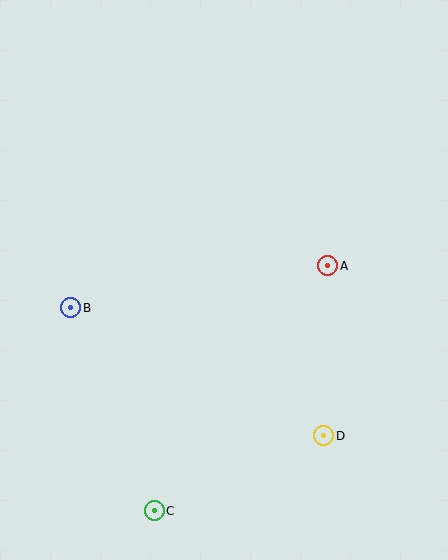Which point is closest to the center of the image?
Point A at (328, 266) is closest to the center.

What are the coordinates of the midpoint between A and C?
The midpoint between A and C is at (241, 388).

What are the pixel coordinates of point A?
Point A is at (328, 266).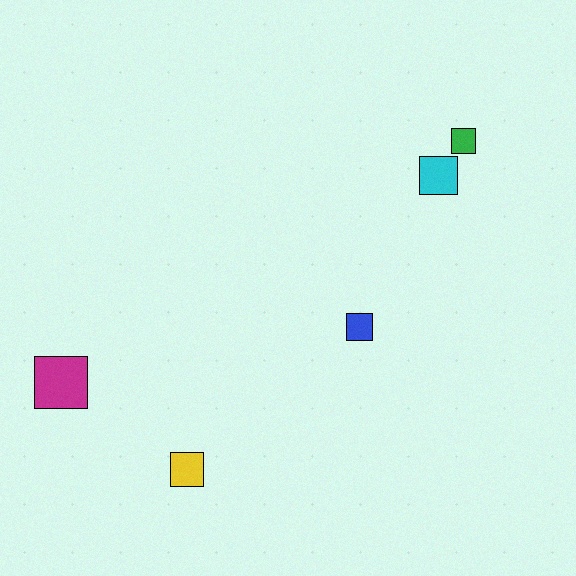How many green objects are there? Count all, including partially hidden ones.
There is 1 green object.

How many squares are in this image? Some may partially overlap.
There are 5 squares.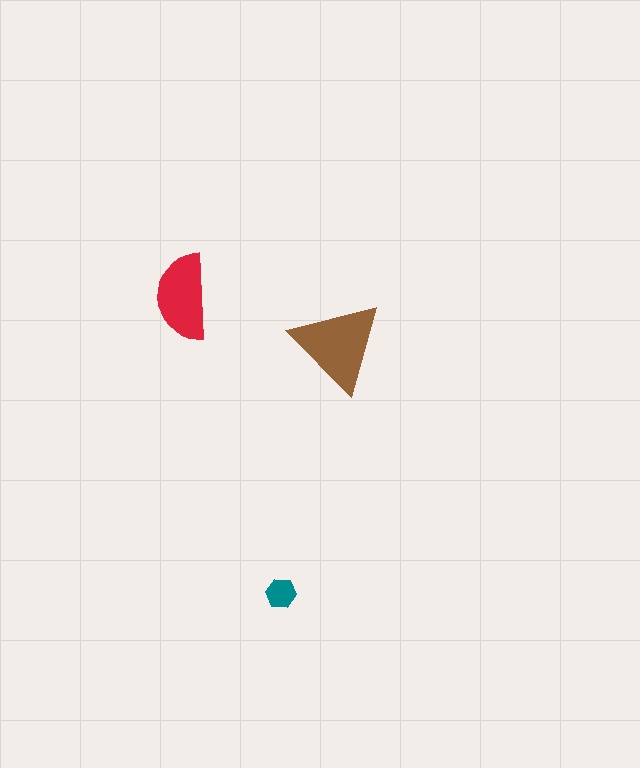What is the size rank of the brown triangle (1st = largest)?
1st.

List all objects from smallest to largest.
The teal hexagon, the red semicircle, the brown triangle.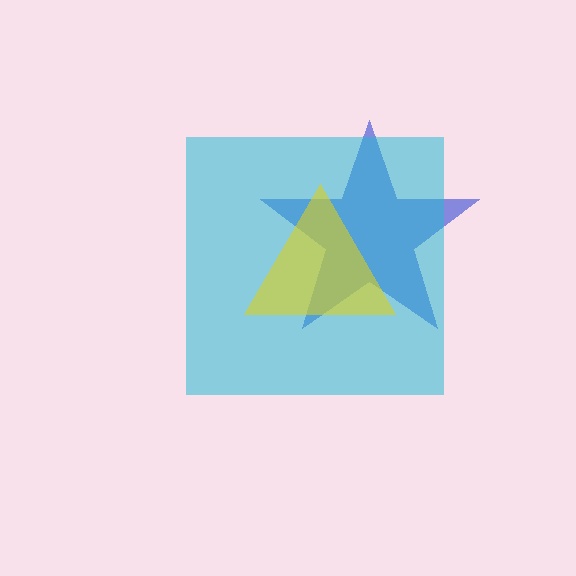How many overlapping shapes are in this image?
There are 3 overlapping shapes in the image.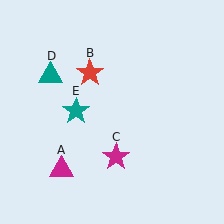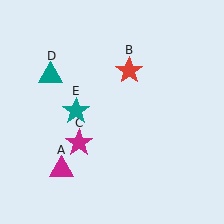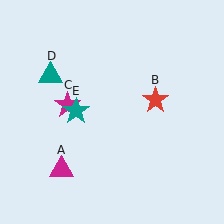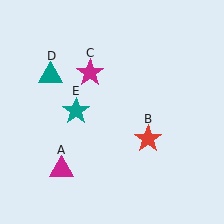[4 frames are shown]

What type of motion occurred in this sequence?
The red star (object B), magenta star (object C) rotated clockwise around the center of the scene.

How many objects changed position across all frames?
2 objects changed position: red star (object B), magenta star (object C).